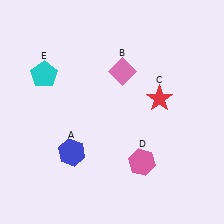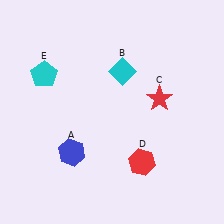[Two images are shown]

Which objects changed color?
B changed from pink to cyan. D changed from pink to red.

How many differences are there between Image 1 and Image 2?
There are 2 differences between the two images.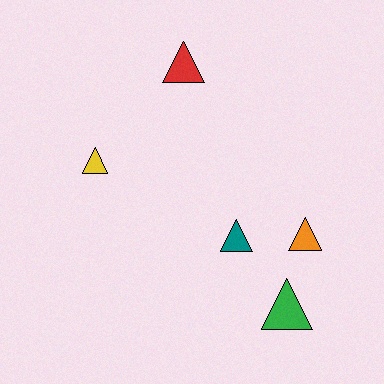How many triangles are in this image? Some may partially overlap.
There are 5 triangles.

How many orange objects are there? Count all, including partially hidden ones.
There is 1 orange object.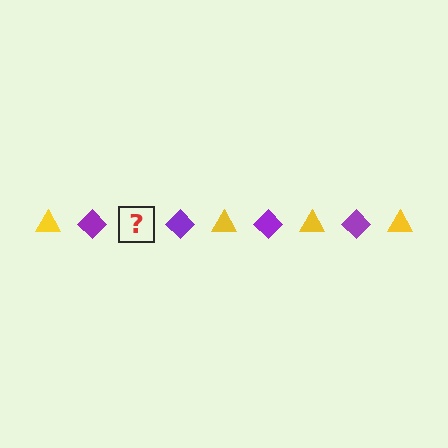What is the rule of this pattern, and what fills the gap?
The rule is that the pattern alternates between yellow triangle and purple diamond. The gap should be filled with a yellow triangle.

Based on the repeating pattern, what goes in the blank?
The blank should be a yellow triangle.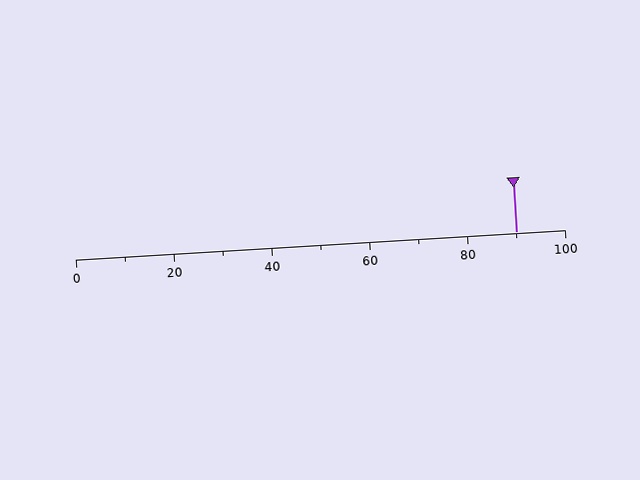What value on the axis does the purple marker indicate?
The marker indicates approximately 90.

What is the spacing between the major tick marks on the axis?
The major ticks are spaced 20 apart.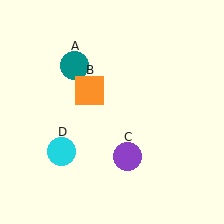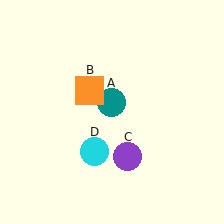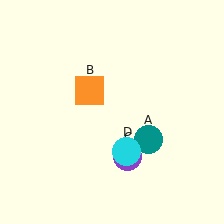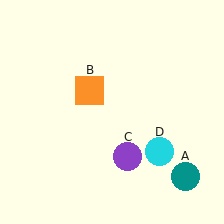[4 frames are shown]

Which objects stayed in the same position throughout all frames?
Orange square (object B) and purple circle (object C) remained stationary.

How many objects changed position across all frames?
2 objects changed position: teal circle (object A), cyan circle (object D).